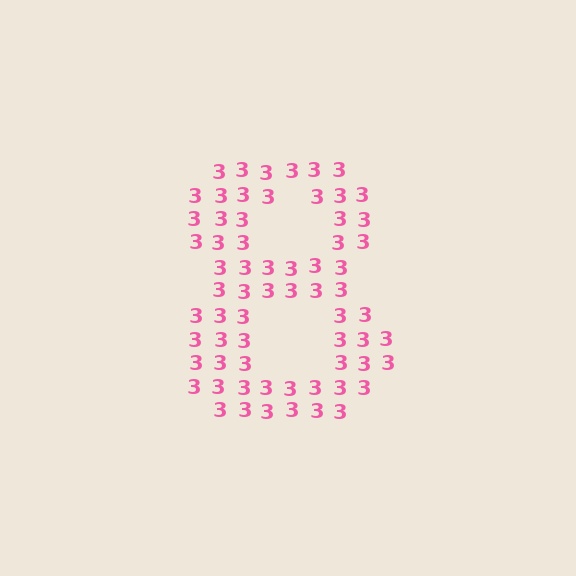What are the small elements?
The small elements are digit 3's.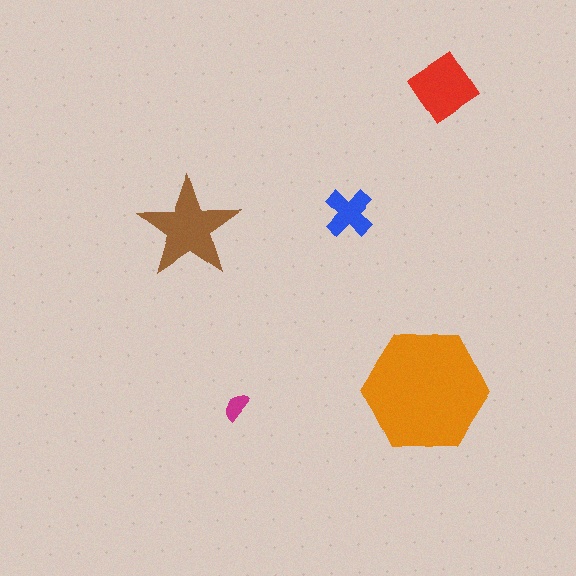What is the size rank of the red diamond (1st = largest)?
3rd.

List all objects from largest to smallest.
The orange hexagon, the brown star, the red diamond, the blue cross, the magenta semicircle.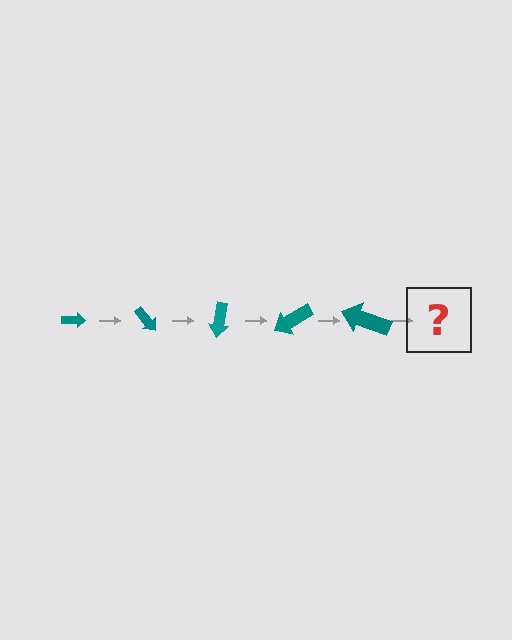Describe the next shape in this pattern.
It should be an arrow, larger than the previous one and rotated 250 degrees from the start.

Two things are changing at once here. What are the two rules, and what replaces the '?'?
The two rules are that the arrow grows larger each step and it rotates 50 degrees each step. The '?' should be an arrow, larger than the previous one and rotated 250 degrees from the start.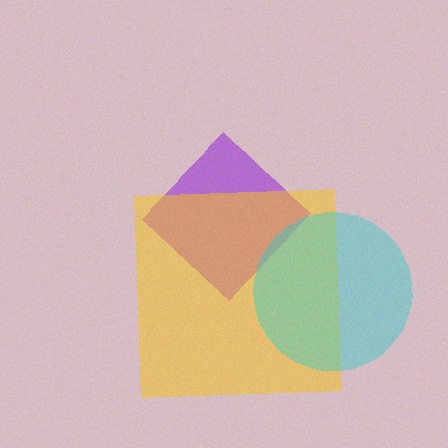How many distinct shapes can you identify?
There are 3 distinct shapes: a purple diamond, a yellow square, a cyan circle.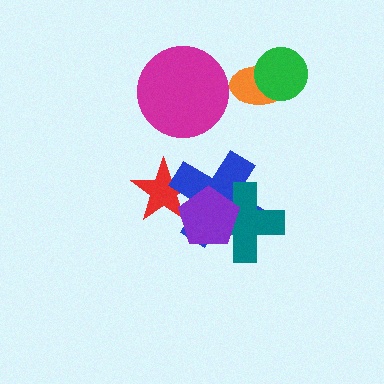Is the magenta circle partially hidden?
No, no other shape covers it.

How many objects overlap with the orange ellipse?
1 object overlaps with the orange ellipse.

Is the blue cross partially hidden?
Yes, it is partially covered by another shape.